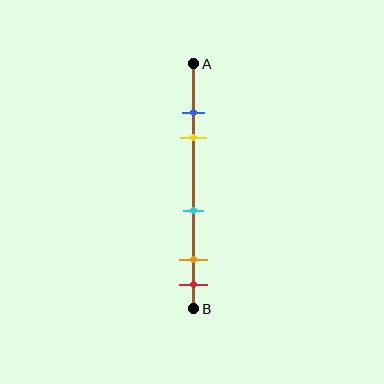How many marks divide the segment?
There are 5 marks dividing the segment.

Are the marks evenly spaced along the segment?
No, the marks are not evenly spaced.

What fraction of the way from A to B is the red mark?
The red mark is approximately 90% (0.9) of the way from A to B.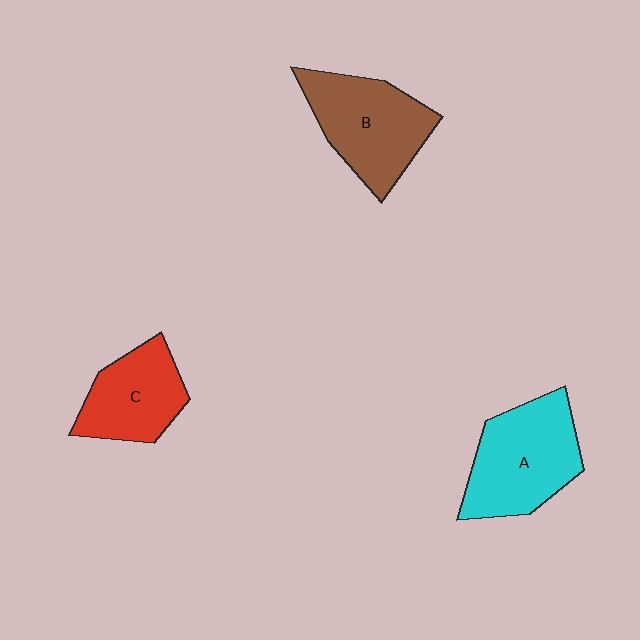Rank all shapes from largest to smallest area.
From largest to smallest: A (cyan), B (brown), C (red).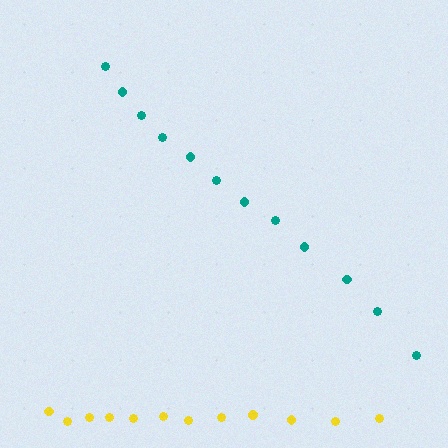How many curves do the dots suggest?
There are 2 distinct paths.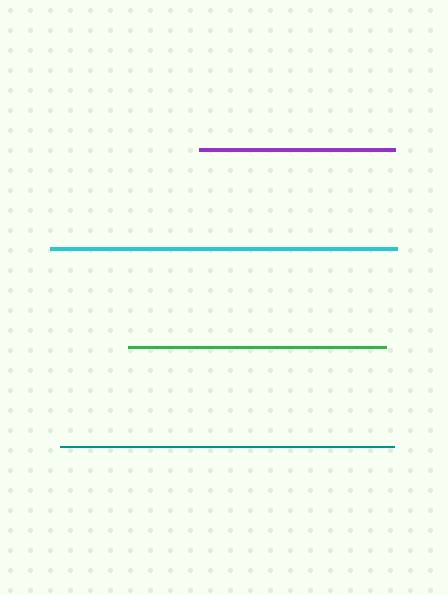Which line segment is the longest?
The cyan line is the longest at approximately 348 pixels.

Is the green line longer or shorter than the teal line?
The teal line is longer than the green line.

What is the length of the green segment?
The green segment is approximately 257 pixels long.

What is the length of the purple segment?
The purple segment is approximately 196 pixels long.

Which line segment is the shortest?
The purple line is the shortest at approximately 196 pixels.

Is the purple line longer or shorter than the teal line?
The teal line is longer than the purple line.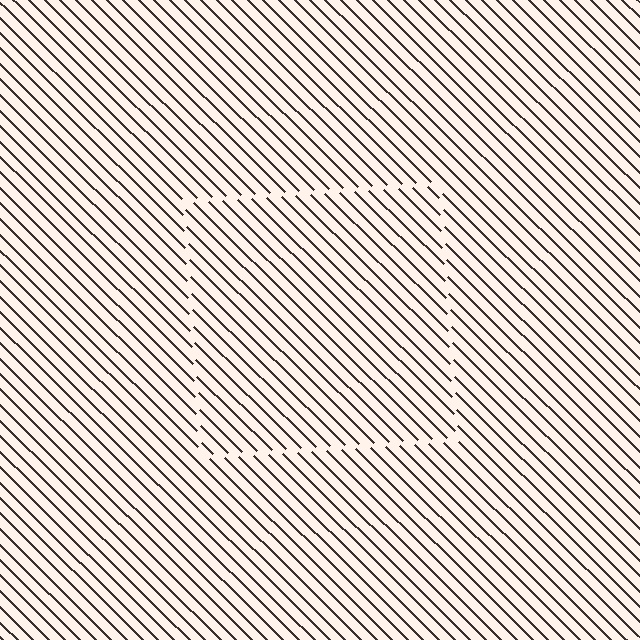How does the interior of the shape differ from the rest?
The interior of the shape contains the same grating, shifted by half a period — the contour is defined by the phase discontinuity where line-ends from the inner and outer gratings abut.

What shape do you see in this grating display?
An illusory square. The interior of the shape contains the same grating, shifted by half a period — the contour is defined by the phase discontinuity where line-ends from the inner and outer gratings abut.